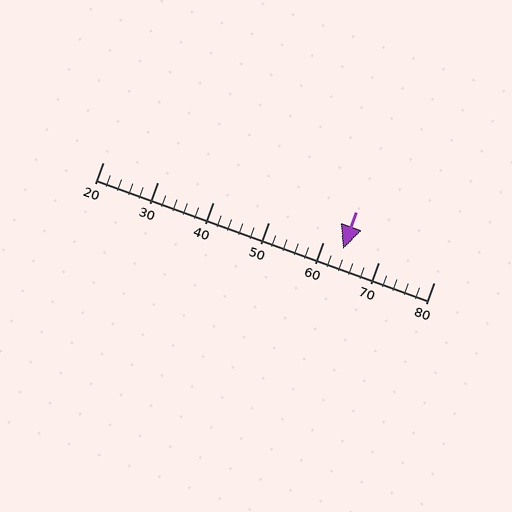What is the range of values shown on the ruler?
The ruler shows values from 20 to 80.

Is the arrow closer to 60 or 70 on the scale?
The arrow is closer to 60.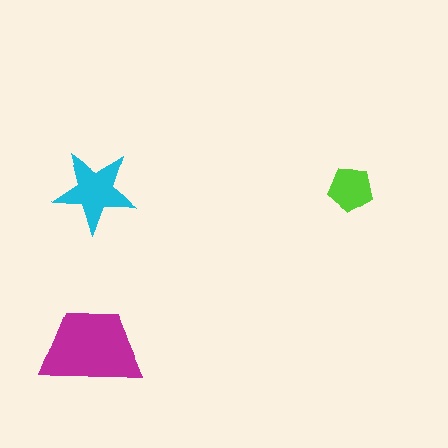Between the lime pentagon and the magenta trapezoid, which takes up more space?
The magenta trapezoid.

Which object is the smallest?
The lime pentagon.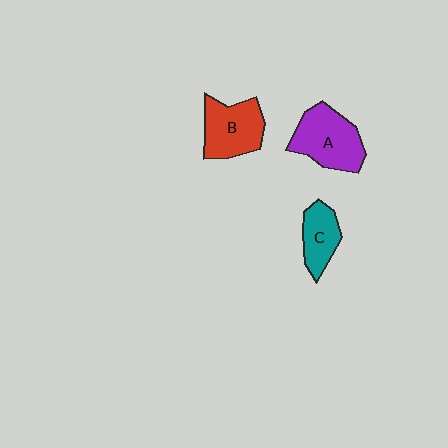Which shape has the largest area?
Shape A (purple).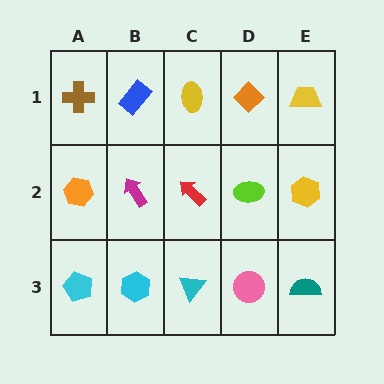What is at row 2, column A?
An orange hexagon.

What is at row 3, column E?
A teal semicircle.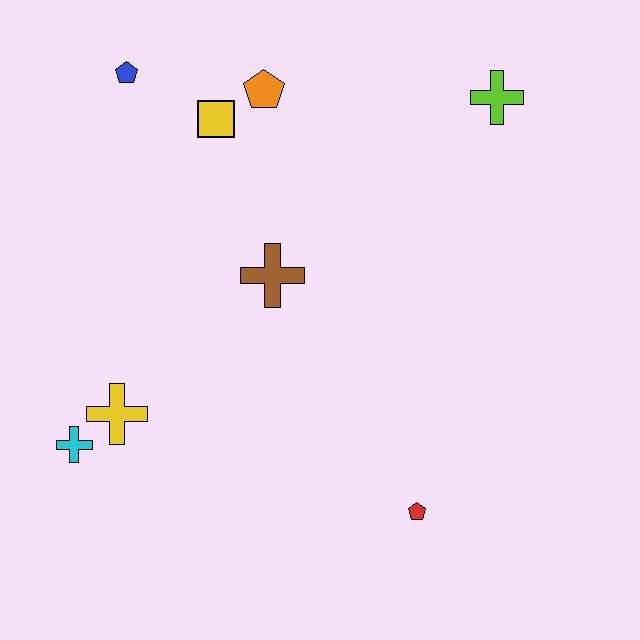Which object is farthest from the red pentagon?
The blue pentagon is farthest from the red pentagon.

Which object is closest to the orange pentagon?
The yellow square is closest to the orange pentagon.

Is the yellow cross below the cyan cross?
No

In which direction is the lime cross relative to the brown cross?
The lime cross is to the right of the brown cross.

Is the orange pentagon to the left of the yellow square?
No